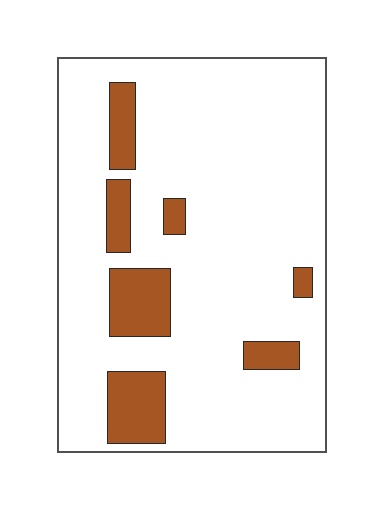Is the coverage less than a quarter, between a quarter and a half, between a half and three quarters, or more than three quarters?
Less than a quarter.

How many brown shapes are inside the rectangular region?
7.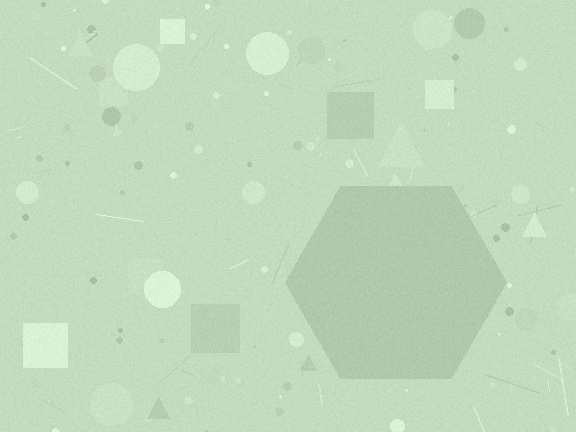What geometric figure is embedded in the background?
A hexagon is embedded in the background.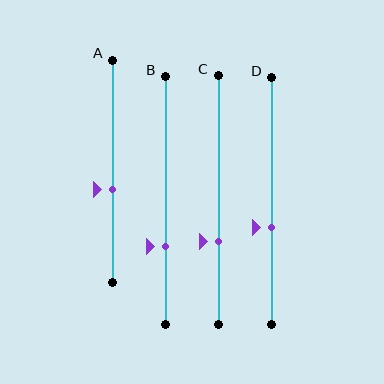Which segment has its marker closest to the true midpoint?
Segment A has its marker closest to the true midpoint.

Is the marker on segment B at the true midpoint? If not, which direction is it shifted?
No, the marker on segment B is shifted downward by about 19% of the segment length.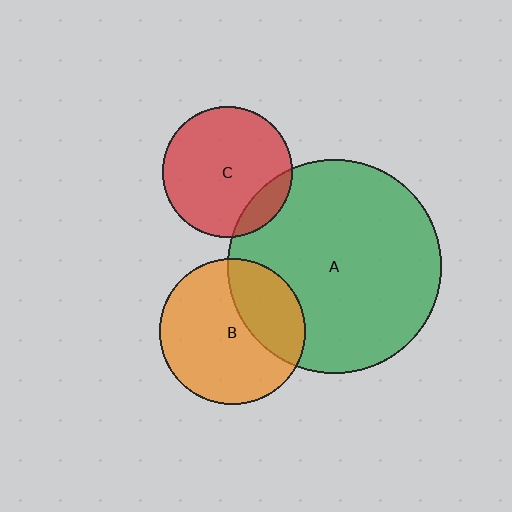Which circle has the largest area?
Circle A (green).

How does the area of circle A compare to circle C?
Approximately 2.7 times.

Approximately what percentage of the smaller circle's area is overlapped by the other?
Approximately 30%.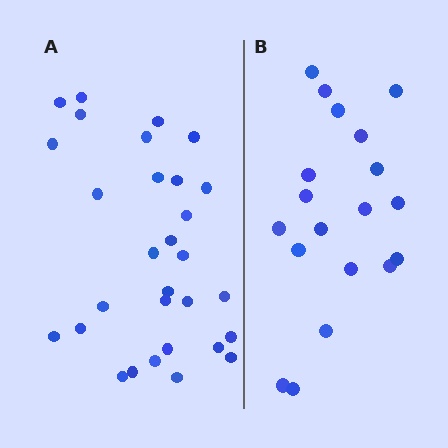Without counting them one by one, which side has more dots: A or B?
Region A (the left region) has more dots.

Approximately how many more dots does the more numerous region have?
Region A has roughly 12 or so more dots than region B.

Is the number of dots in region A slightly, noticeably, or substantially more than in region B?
Region A has substantially more. The ratio is roughly 1.6 to 1.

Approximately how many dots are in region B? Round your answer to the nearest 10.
About 20 dots. (The exact count is 19, which rounds to 20.)